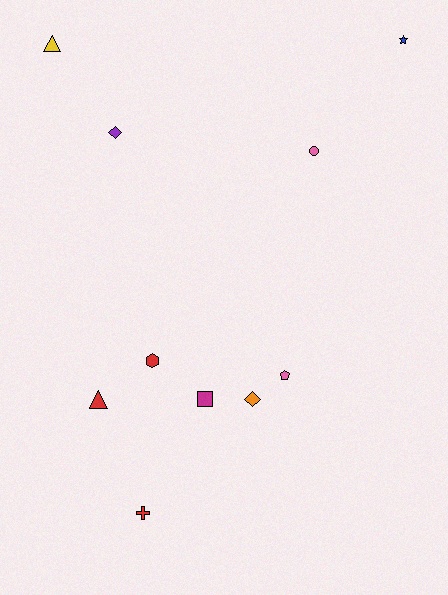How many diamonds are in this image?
There are 2 diamonds.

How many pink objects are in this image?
There are 2 pink objects.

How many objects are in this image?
There are 10 objects.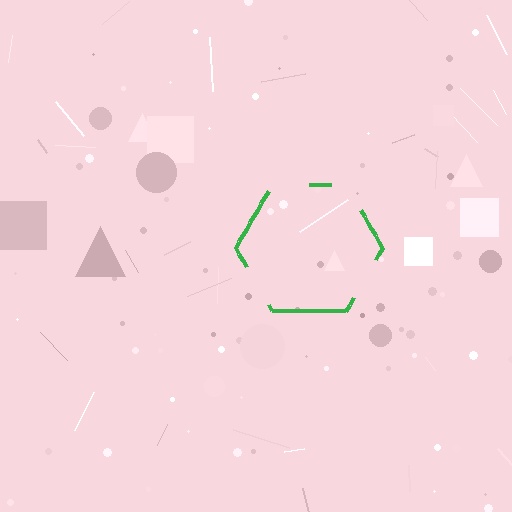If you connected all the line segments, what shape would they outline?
They would outline a hexagon.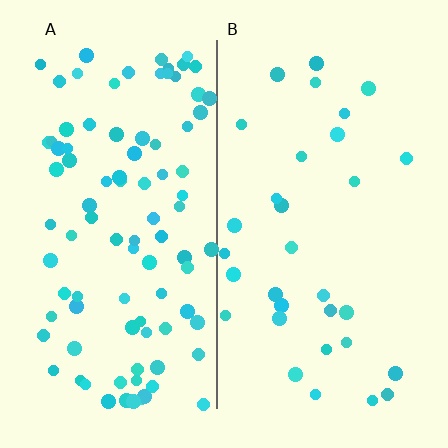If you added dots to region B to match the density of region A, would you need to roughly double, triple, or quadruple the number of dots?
Approximately triple.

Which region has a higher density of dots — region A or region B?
A (the left).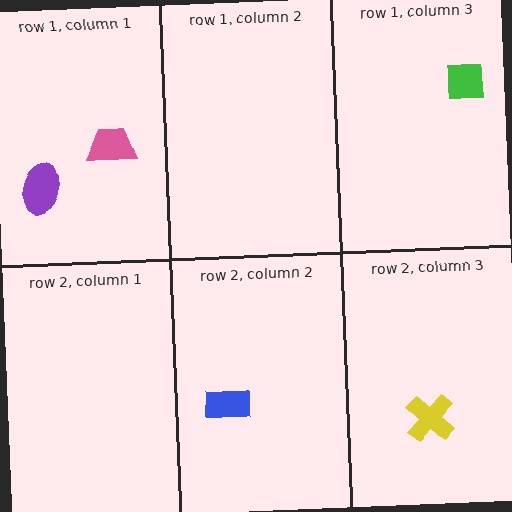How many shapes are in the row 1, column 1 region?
2.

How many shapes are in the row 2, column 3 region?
1.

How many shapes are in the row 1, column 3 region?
1.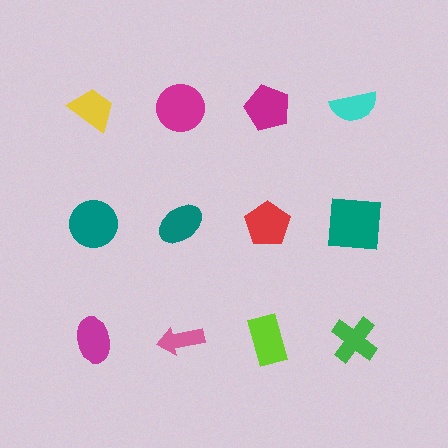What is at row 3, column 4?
A green cross.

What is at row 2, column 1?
A teal circle.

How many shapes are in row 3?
4 shapes.